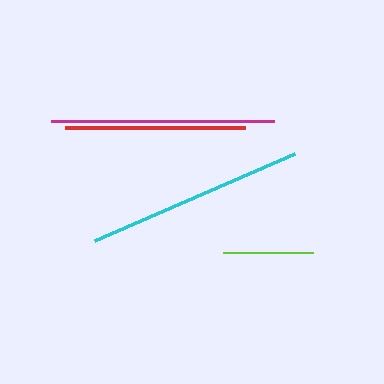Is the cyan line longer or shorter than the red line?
The cyan line is longer than the red line.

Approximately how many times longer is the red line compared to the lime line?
The red line is approximately 2.0 times the length of the lime line.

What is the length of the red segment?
The red segment is approximately 180 pixels long.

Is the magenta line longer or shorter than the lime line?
The magenta line is longer than the lime line.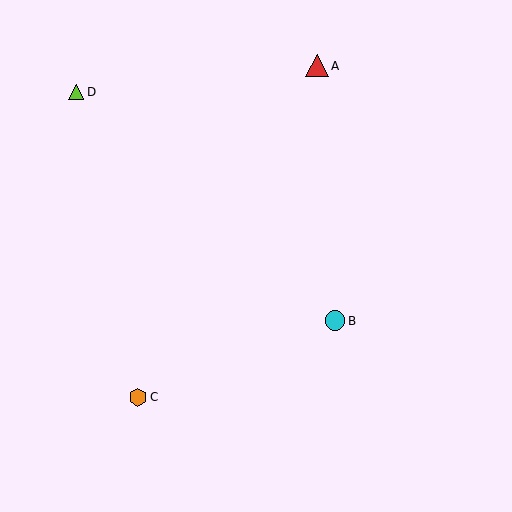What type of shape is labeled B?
Shape B is a cyan circle.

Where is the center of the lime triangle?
The center of the lime triangle is at (76, 92).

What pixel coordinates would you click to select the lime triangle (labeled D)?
Click at (76, 92) to select the lime triangle D.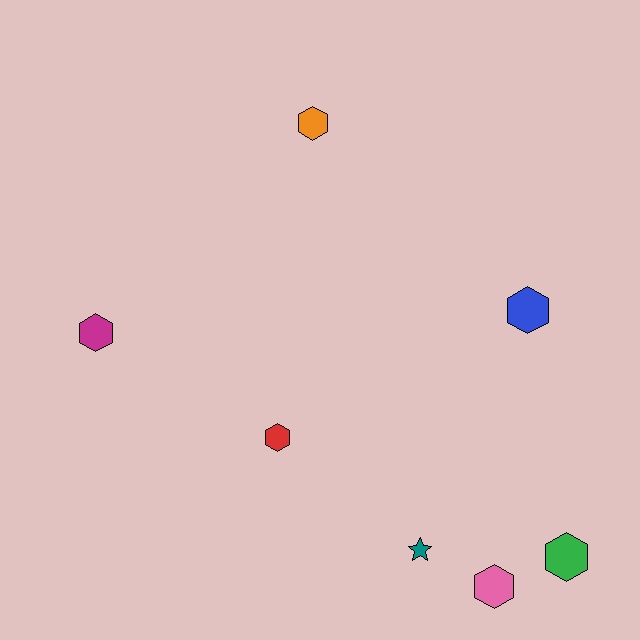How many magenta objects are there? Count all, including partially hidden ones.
There is 1 magenta object.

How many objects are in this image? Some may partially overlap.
There are 7 objects.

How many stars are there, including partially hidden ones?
There is 1 star.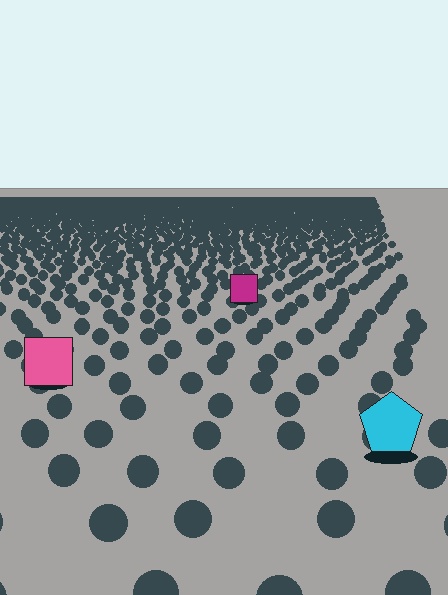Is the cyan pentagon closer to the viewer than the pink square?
Yes. The cyan pentagon is closer — you can tell from the texture gradient: the ground texture is coarser near it.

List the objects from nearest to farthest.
From nearest to farthest: the cyan pentagon, the pink square, the magenta square.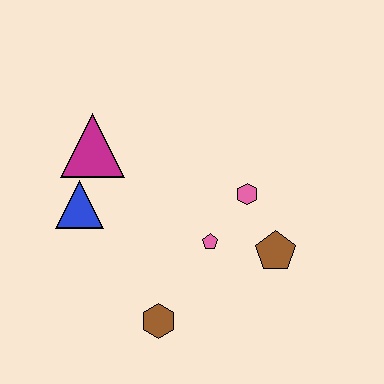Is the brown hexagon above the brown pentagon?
No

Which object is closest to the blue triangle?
The magenta triangle is closest to the blue triangle.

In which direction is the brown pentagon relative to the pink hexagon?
The brown pentagon is below the pink hexagon.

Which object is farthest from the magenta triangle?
The brown pentagon is farthest from the magenta triangle.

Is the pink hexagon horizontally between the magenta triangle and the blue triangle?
No